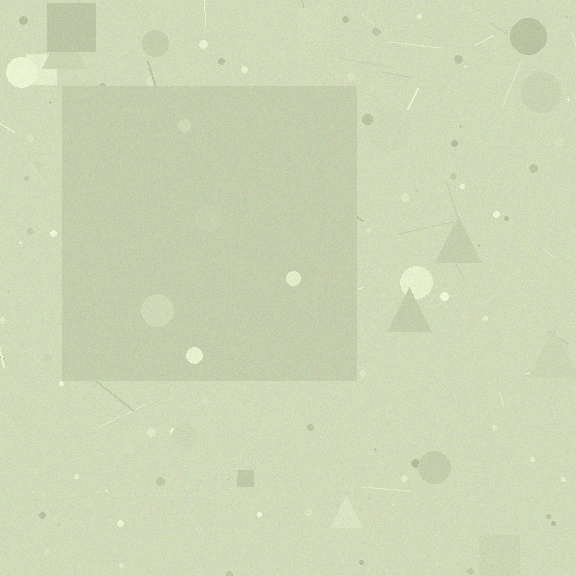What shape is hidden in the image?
A square is hidden in the image.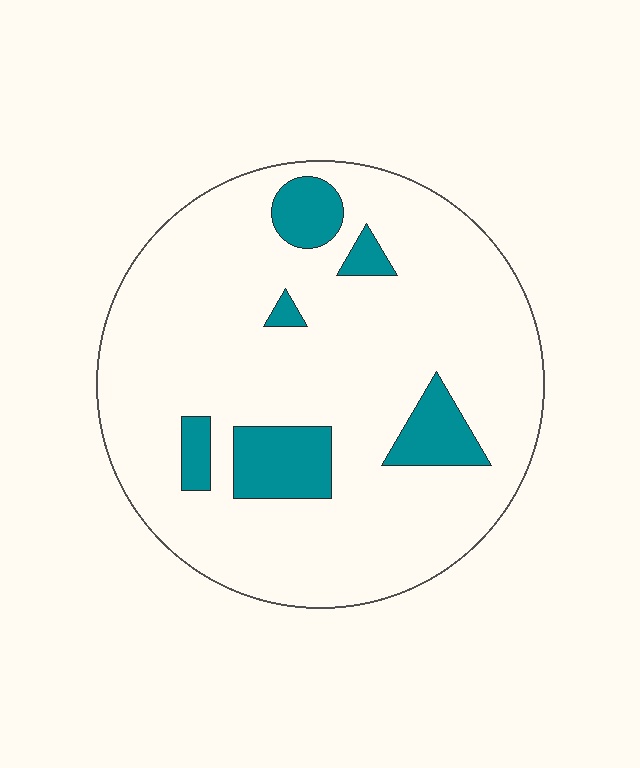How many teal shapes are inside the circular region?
6.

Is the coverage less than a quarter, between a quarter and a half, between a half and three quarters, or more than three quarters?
Less than a quarter.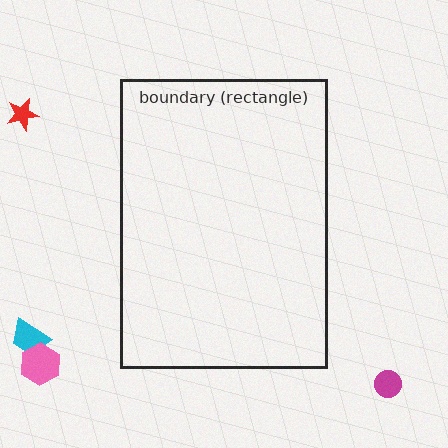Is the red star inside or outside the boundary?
Outside.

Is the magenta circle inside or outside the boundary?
Outside.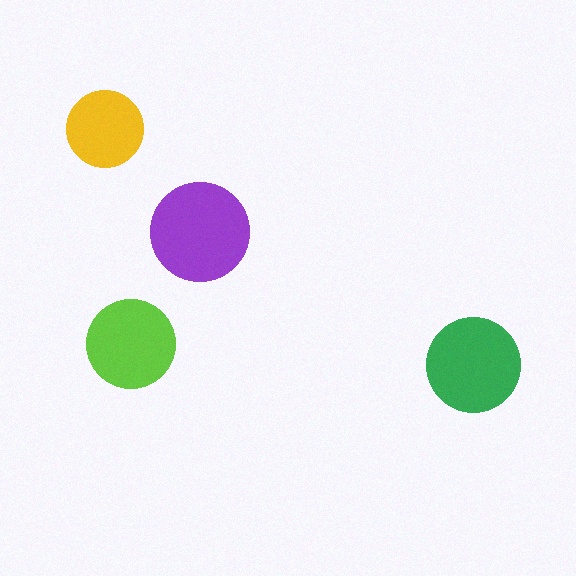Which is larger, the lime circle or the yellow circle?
The lime one.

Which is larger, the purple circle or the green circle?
The purple one.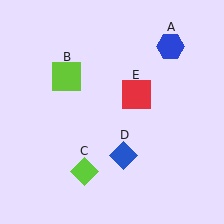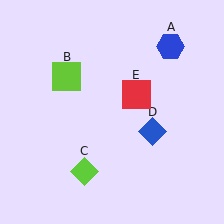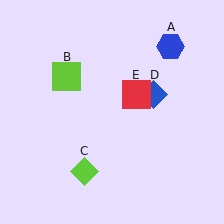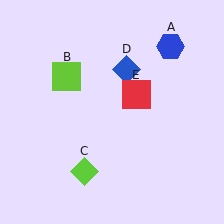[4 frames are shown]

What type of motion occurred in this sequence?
The blue diamond (object D) rotated counterclockwise around the center of the scene.